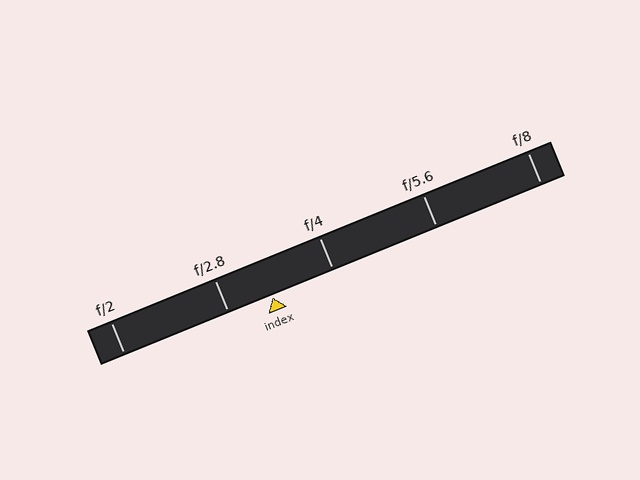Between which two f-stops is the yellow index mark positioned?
The index mark is between f/2.8 and f/4.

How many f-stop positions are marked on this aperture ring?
There are 5 f-stop positions marked.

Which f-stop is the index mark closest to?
The index mark is closest to f/2.8.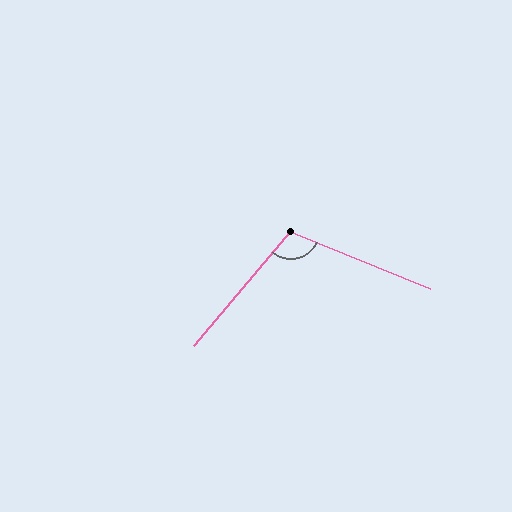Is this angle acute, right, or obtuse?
It is obtuse.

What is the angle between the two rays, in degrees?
Approximately 108 degrees.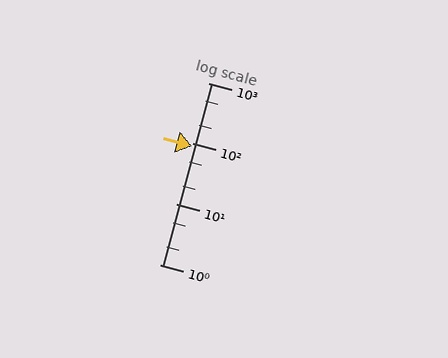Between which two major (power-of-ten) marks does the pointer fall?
The pointer is between 10 and 100.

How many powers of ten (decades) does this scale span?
The scale spans 3 decades, from 1 to 1000.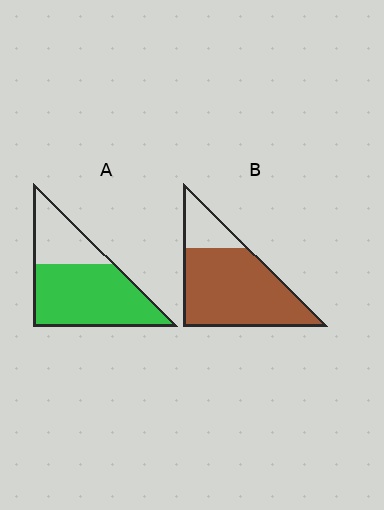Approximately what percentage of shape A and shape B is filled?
A is approximately 70% and B is approximately 80%.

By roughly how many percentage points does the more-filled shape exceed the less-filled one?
By roughly 10 percentage points (B over A).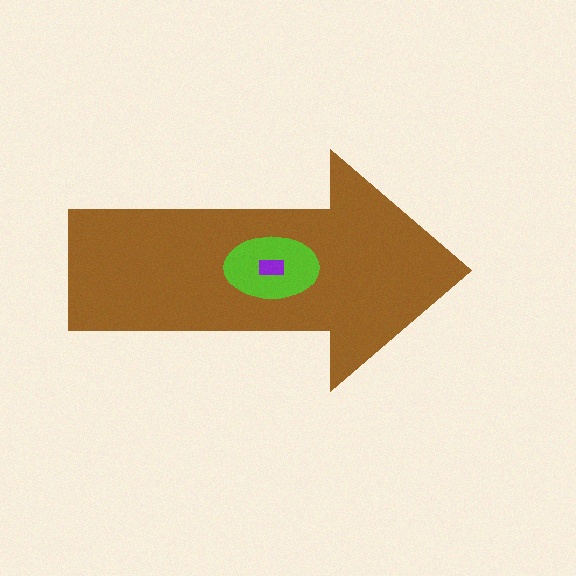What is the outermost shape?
The brown arrow.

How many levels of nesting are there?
3.